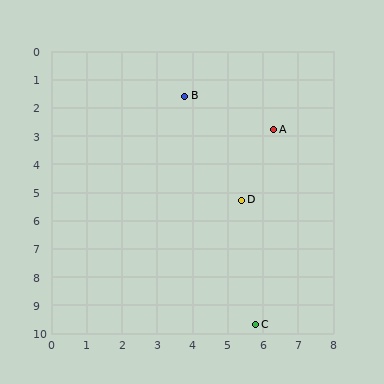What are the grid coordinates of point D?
Point D is at approximately (5.4, 5.3).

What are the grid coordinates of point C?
Point C is at approximately (5.8, 9.7).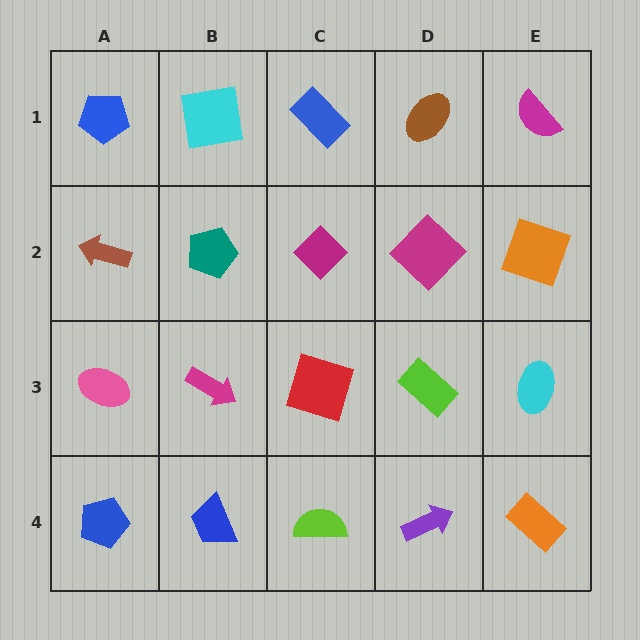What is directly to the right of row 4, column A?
A blue trapezoid.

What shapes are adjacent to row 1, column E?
An orange square (row 2, column E), a brown ellipse (row 1, column D).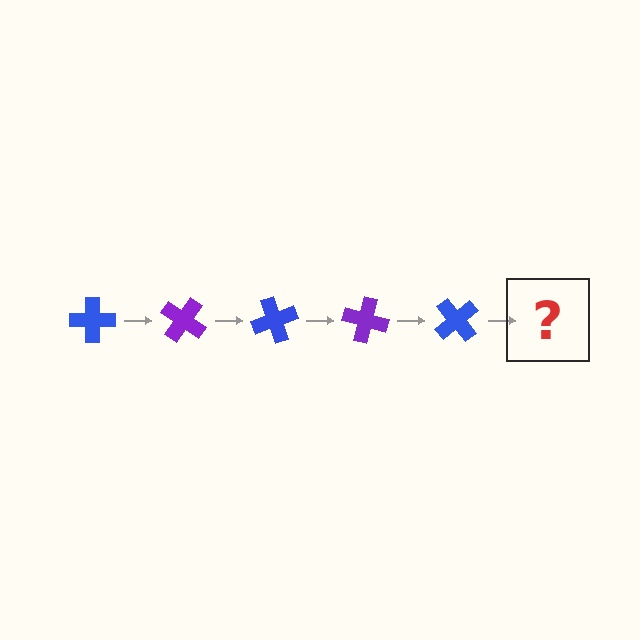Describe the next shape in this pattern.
It should be a purple cross, rotated 175 degrees from the start.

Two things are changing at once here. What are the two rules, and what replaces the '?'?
The two rules are that it rotates 35 degrees each step and the color cycles through blue and purple. The '?' should be a purple cross, rotated 175 degrees from the start.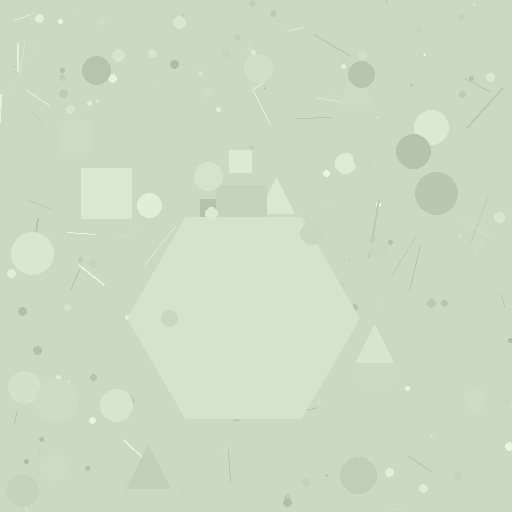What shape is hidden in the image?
A hexagon is hidden in the image.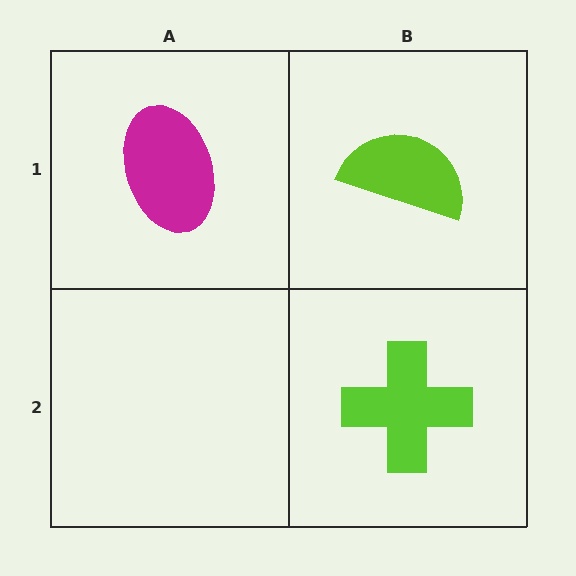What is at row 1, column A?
A magenta ellipse.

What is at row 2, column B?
A lime cross.